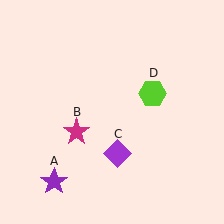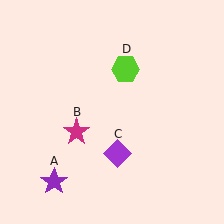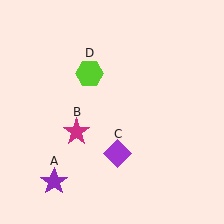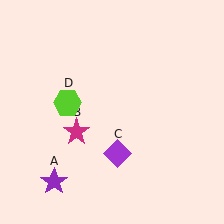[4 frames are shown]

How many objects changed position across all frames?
1 object changed position: lime hexagon (object D).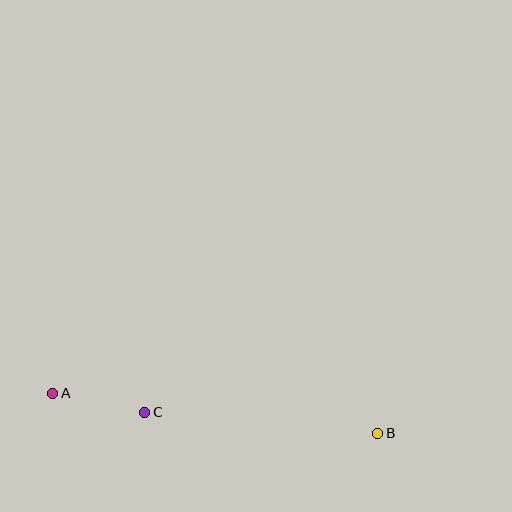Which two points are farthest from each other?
Points A and B are farthest from each other.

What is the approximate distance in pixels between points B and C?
The distance between B and C is approximately 234 pixels.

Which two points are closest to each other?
Points A and C are closest to each other.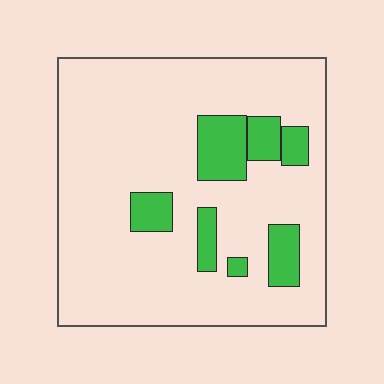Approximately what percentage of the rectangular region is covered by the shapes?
Approximately 15%.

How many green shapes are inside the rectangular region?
7.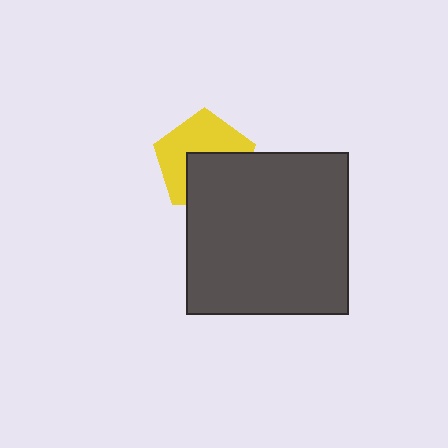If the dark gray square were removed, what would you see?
You would see the complete yellow pentagon.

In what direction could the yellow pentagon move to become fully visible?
The yellow pentagon could move up. That would shift it out from behind the dark gray square entirely.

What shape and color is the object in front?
The object in front is a dark gray square.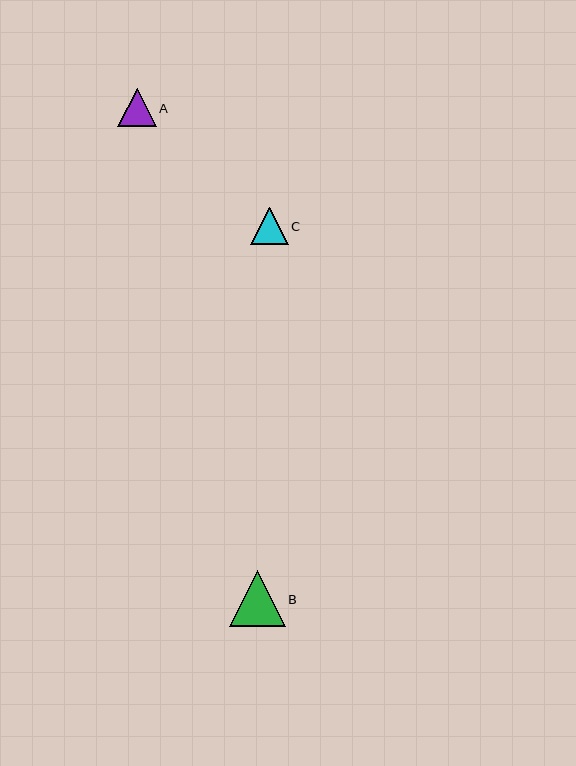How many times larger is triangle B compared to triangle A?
Triangle B is approximately 1.5 times the size of triangle A.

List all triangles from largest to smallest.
From largest to smallest: B, A, C.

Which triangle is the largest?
Triangle B is the largest with a size of approximately 56 pixels.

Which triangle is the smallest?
Triangle C is the smallest with a size of approximately 37 pixels.